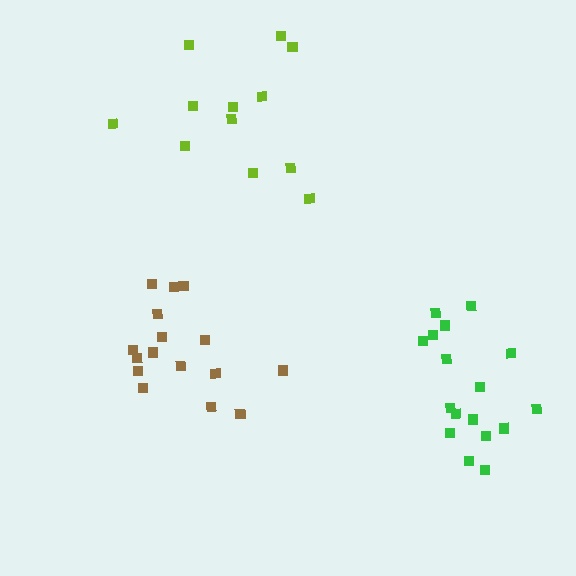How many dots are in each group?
Group 1: 12 dots, Group 2: 16 dots, Group 3: 17 dots (45 total).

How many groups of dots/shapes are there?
There are 3 groups.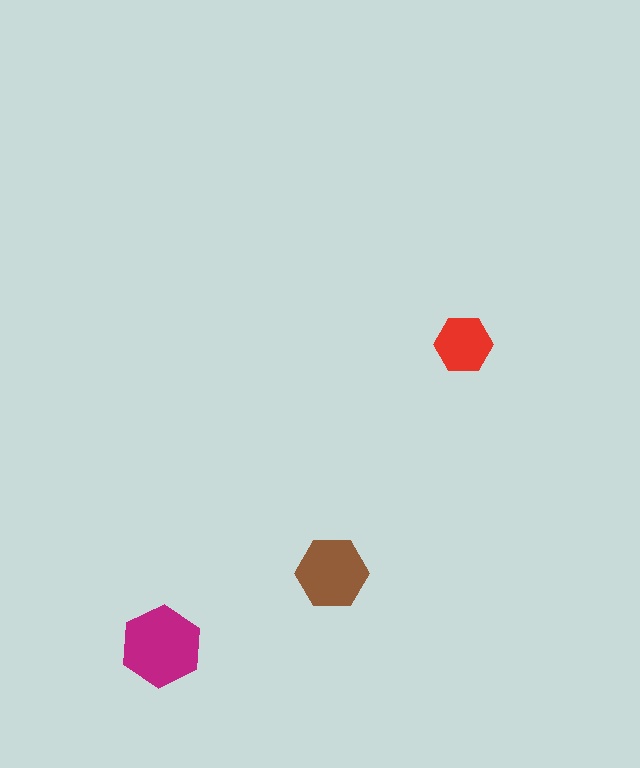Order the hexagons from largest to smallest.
the magenta one, the brown one, the red one.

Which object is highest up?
The red hexagon is topmost.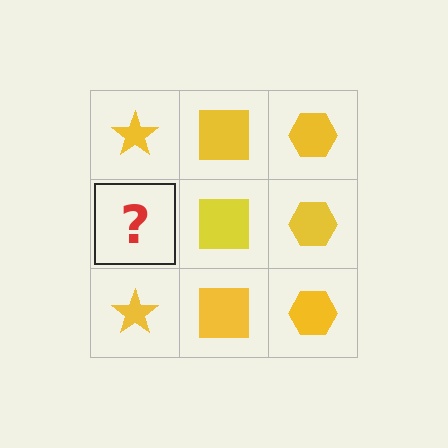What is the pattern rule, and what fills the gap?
The rule is that each column has a consistent shape. The gap should be filled with a yellow star.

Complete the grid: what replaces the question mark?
The question mark should be replaced with a yellow star.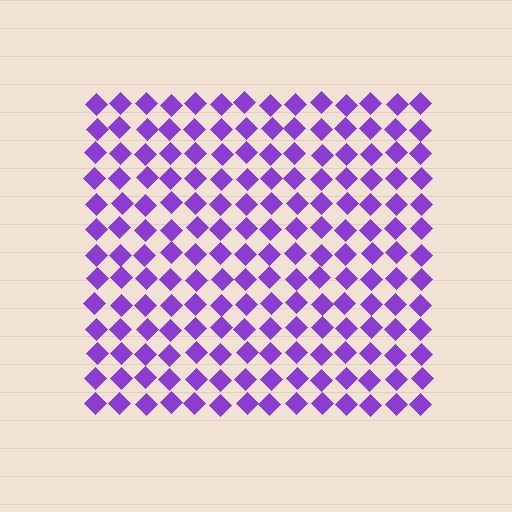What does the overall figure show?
The overall figure shows a square.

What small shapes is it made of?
It is made of small diamonds.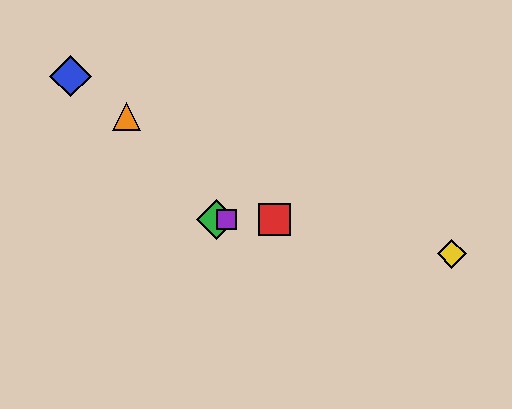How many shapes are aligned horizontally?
3 shapes (the red square, the green diamond, the purple square) are aligned horizontally.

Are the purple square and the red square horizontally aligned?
Yes, both are at y≈220.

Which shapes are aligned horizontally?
The red square, the green diamond, the purple square are aligned horizontally.